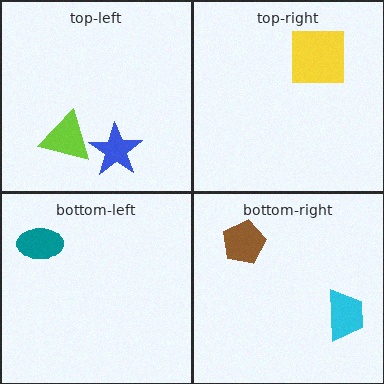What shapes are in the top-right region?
The yellow square.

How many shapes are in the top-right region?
1.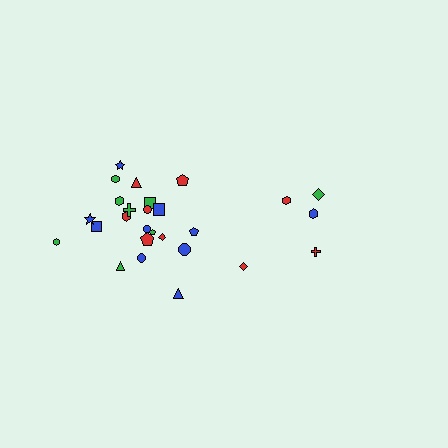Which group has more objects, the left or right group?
The left group.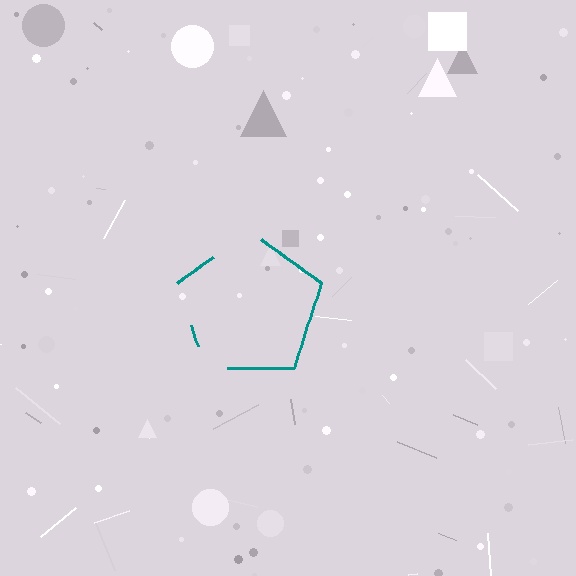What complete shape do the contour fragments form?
The contour fragments form a pentagon.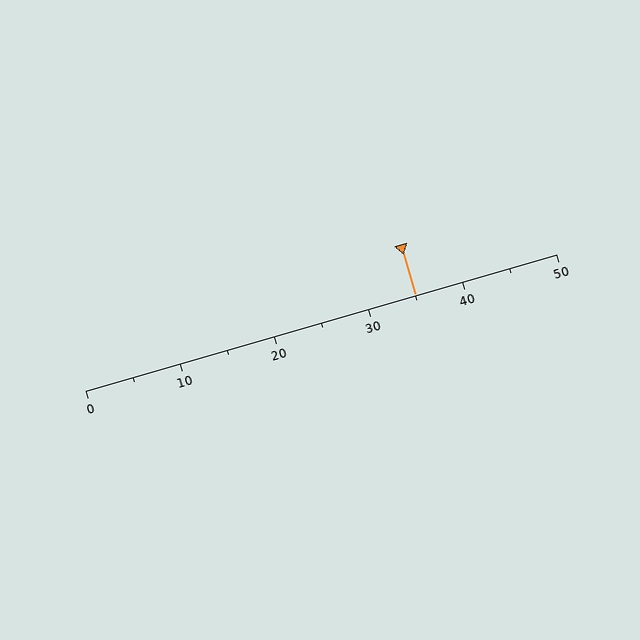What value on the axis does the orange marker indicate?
The marker indicates approximately 35.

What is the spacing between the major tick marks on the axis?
The major ticks are spaced 10 apart.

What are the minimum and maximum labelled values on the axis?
The axis runs from 0 to 50.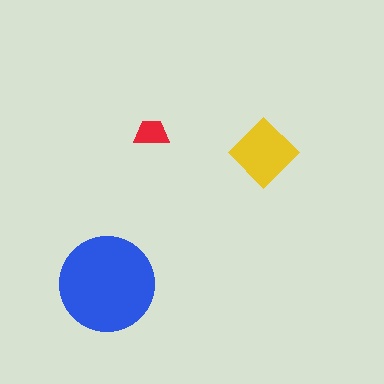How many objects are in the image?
There are 3 objects in the image.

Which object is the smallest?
The red trapezoid.